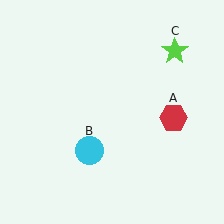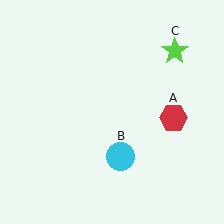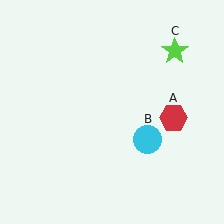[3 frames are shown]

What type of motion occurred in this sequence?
The cyan circle (object B) rotated counterclockwise around the center of the scene.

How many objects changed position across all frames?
1 object changed position: cyan circle (object B).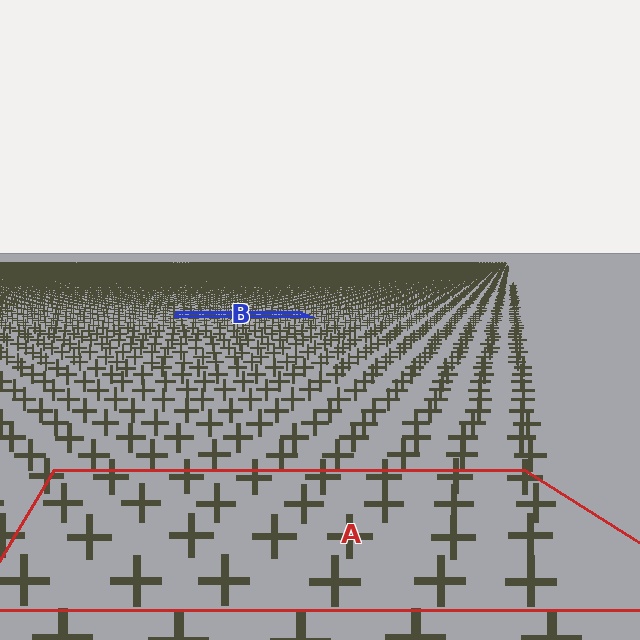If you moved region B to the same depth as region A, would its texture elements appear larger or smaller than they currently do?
They would appear larger. At a closer depth, the same texture elements are projected at a bigger on-screen size.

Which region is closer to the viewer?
Region A is closer. The texture elements there are larger and more spread out.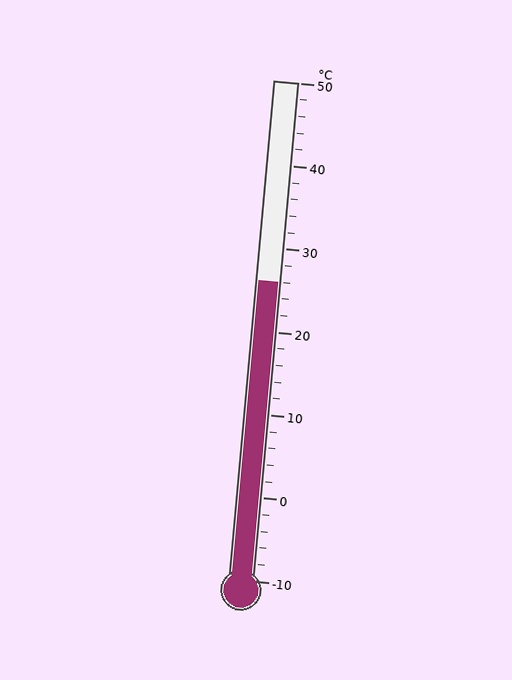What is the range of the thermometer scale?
The thermometer scale ranges from -10°C to 50°C.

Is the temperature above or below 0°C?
The temperature is above 0°C.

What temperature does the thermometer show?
The thermometer shows approximately 26°C.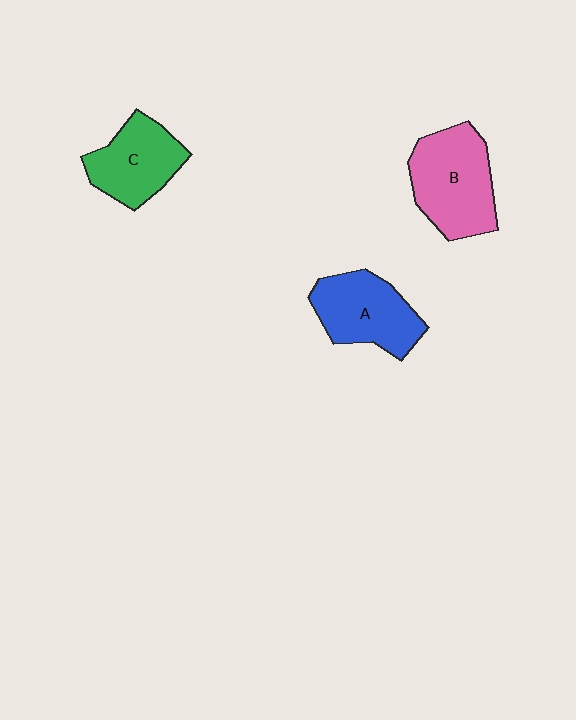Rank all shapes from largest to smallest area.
From largest to smallest: B (pink), A (blue), C (green).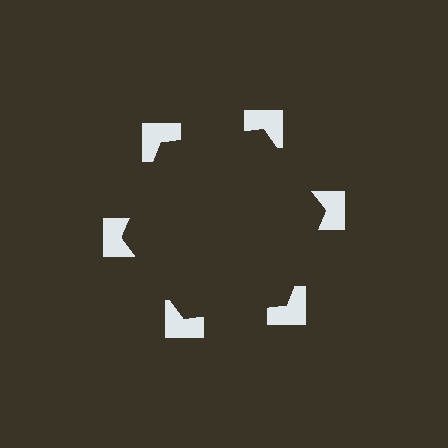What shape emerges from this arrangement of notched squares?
An illusory hexagon — its edges are inferred from the aligned wedge cuts in the notched squares, not physically drawn.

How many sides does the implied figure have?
6 sides.